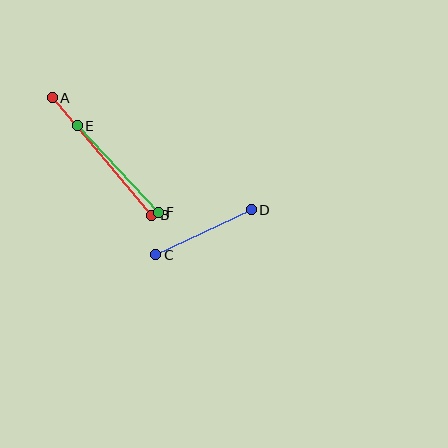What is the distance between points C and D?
The distance is approximately 105 pixels.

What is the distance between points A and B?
The distance is approximately 154 pixels.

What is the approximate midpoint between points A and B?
The midpoint is at approximately (102, 156) pixels.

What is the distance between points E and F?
The distance is approximately 119 pixels.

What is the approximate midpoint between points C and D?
The midpoint is at approximately (203, 232) pixels.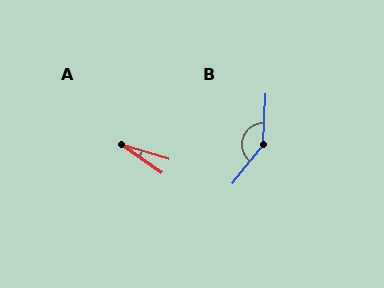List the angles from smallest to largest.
A (19°), B (145°).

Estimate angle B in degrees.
Approximately 145 degrees.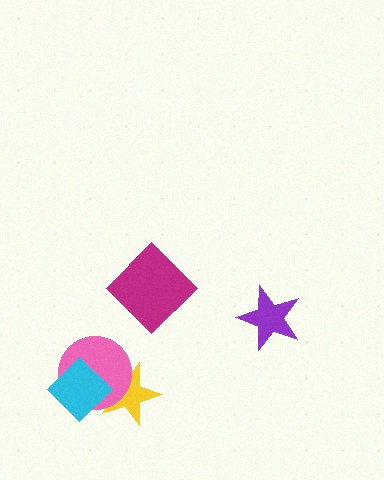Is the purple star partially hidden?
No, no other shape covers it.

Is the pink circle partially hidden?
Yes, it is partially covered by another shape.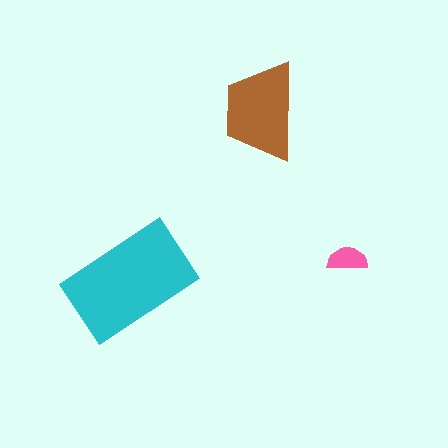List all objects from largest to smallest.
The cyan rectangle, the brown trapezoid, the pink semicircle.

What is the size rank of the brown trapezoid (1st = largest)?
2nd.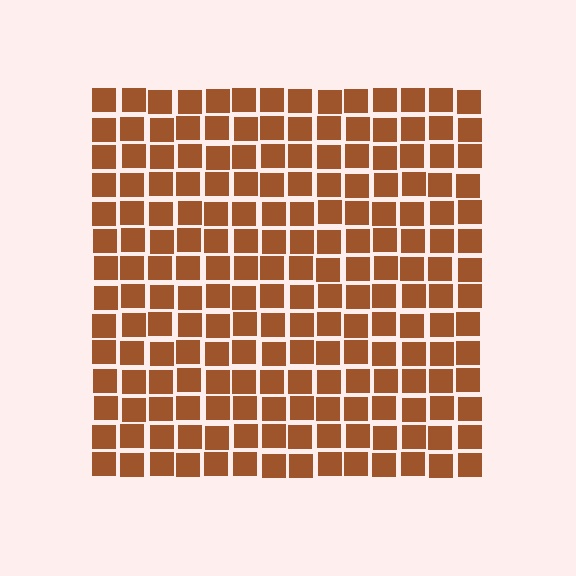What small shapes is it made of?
It is made of small squares.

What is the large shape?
The large shape is a square.